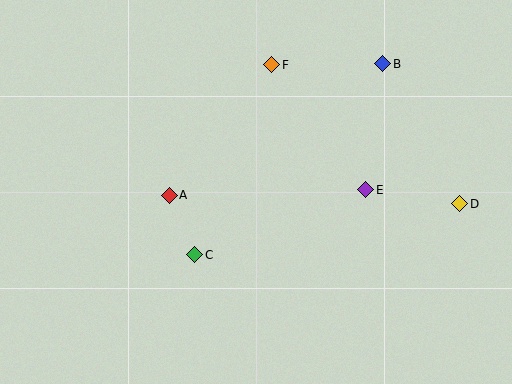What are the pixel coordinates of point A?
Point A is at (169, 195).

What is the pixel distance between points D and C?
The distance between D and C is 270 pixels.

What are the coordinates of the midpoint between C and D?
The midpoint between C and D is at (327, 229).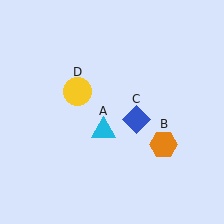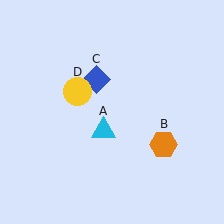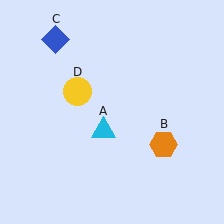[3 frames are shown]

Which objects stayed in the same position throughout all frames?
Cyan triangle (object A) and orange hexagon (object B) and yellow circle (object D) remained stationary.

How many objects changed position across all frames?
1 object changed position: blue diamond (object C).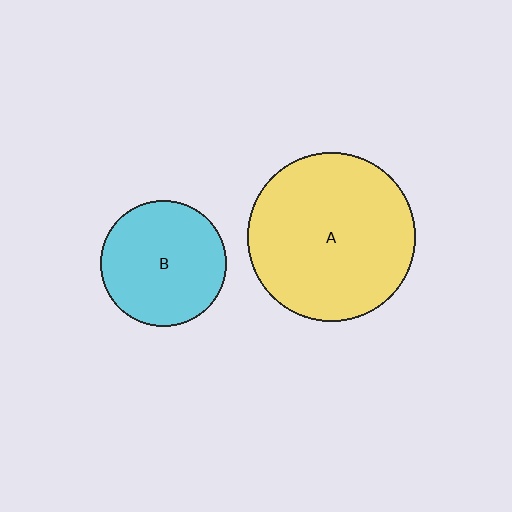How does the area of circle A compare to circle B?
Approximately 1.8 times.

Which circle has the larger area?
Circle A (yellow).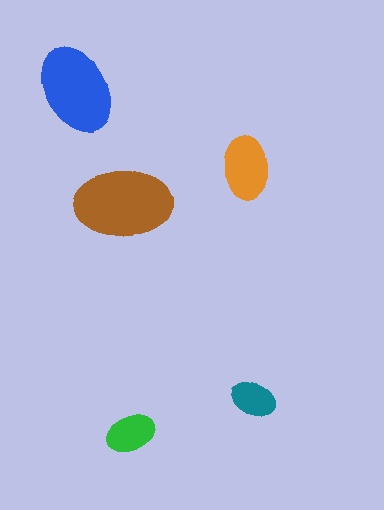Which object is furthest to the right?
The teal ellipse is rightmost.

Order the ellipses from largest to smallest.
the brown one, the blue one, the orange one, the green one, the teal one.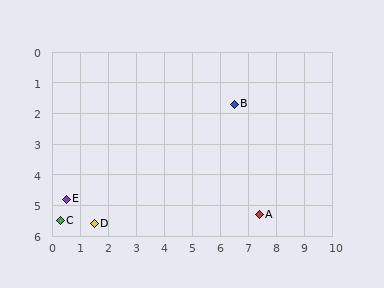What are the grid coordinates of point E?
Point E is at approximately (0.5, 4.8).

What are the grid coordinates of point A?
Point A is at approximately (7.4, 5.3).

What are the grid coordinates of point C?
Point C is at approximately (0.3, 5.5).